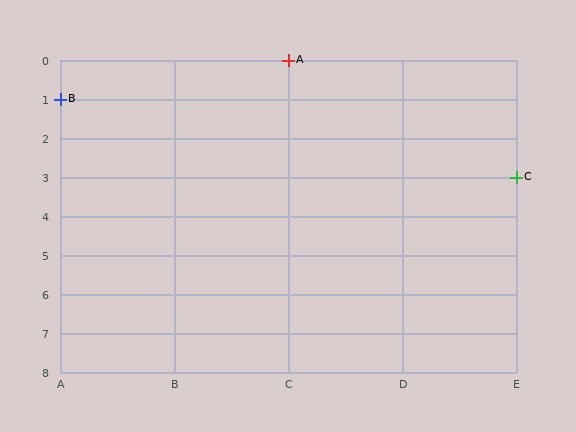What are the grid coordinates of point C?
Point C is at grid coordinates (E, 3).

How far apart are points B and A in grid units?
Points B and A are 2 columns and 1 row apart (about 2.2 grid units diagonally).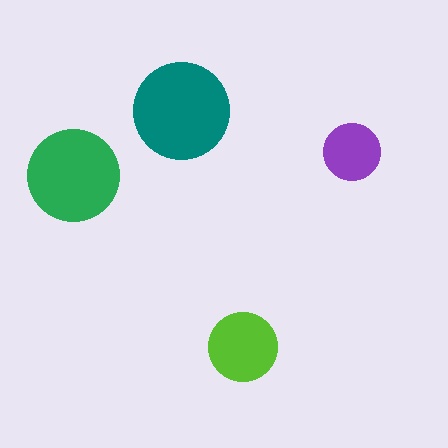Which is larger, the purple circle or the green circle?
The green one.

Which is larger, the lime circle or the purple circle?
The lime one.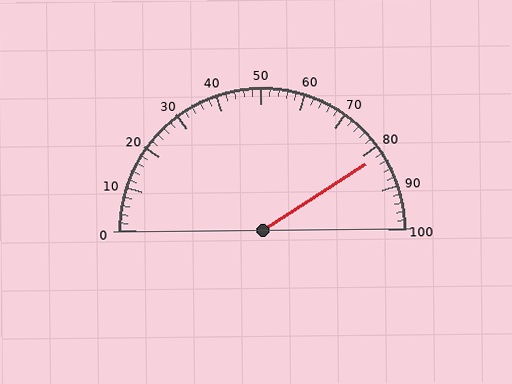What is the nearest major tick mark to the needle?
The nearest major tick mark is 80.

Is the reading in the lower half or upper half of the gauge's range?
The reading is in the upper half of the range (0 to 100).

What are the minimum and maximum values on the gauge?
The gauge ranges from 0 to 100.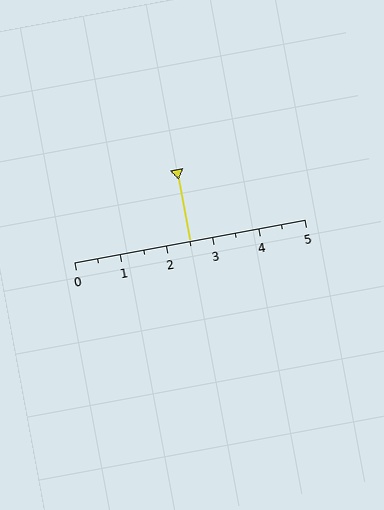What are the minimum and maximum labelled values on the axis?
The axis runs from 0 to 5.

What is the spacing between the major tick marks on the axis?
The major ticks are spaced 1 apart.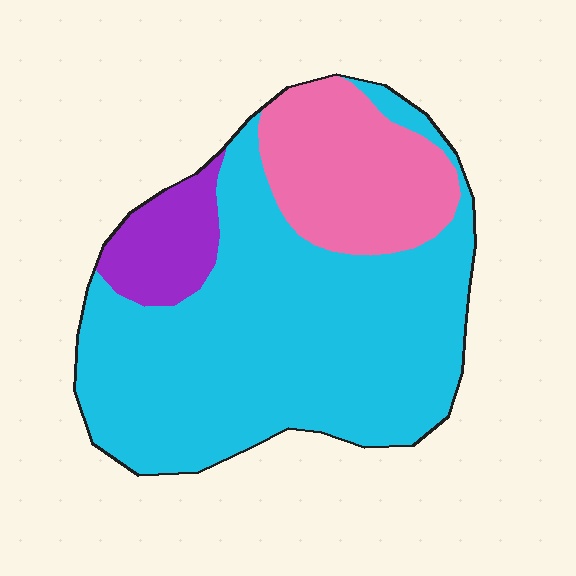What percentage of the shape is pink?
Pink covers about 20% of the shape.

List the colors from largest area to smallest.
From largest to smallest: cyan, pink, purple.